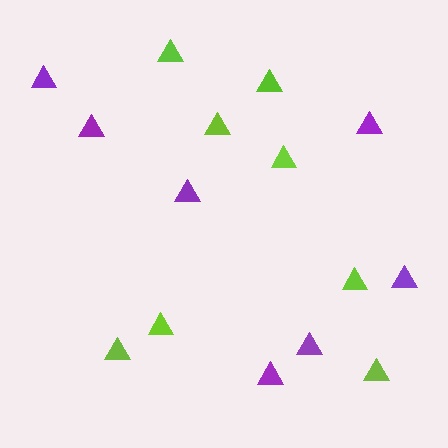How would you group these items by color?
There are 2 groups: one group of lime triangles (8) and one group of purple triangles (7).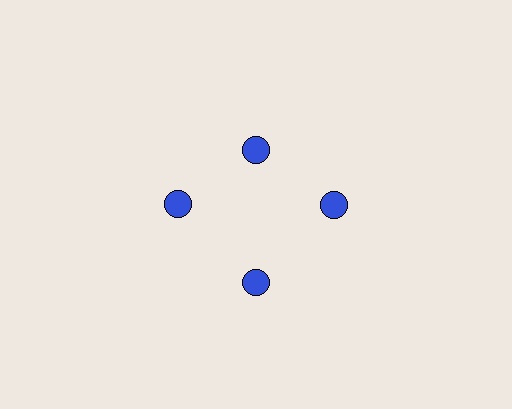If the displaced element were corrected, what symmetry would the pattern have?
It would have 4-fold rotational symmetry — the pattern would map onto itself every 90 degrees.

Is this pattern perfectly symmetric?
No. The 4 blue circles are arranged in a ring, but one element near the 12 o'clock position is pulled inward toward the center, breaking the 4-fold rotational symmetry.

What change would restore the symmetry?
The symmetry would be restored by moving it outward, back onto the ring so that all 4 circles sit at equal angles and equal distance from the center.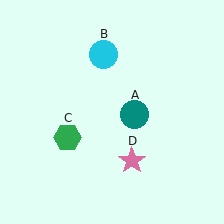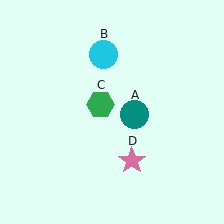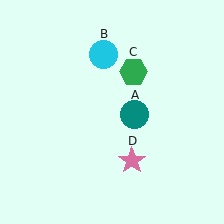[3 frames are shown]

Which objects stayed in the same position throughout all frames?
Teal circle (object A) and cyan circle (object B) and pink star (object D) remained stationary.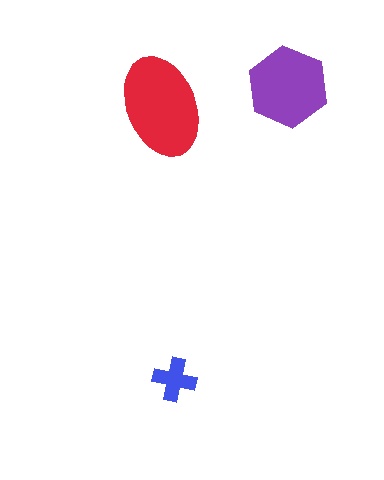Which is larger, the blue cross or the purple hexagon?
The purple hexagon.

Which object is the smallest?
The blue cross.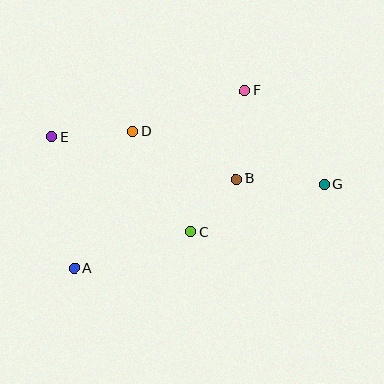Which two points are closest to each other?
Points B and C are closest to each other.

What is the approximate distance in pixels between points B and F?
The distance between B and F is approximately 89 pixels.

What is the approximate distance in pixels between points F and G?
The distance between F and G is approximately 123 pixels.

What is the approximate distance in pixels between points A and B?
The distance between A and B is approximately 185 pixels.